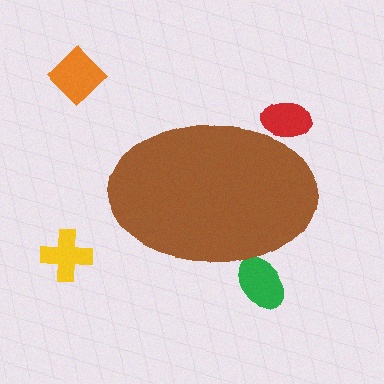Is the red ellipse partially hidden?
Yes, the red ellipse is partially hidden behind the brown ellipse.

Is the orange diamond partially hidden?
No, the orange diamond is fully visible.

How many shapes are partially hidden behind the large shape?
2 shapes are partially hidden.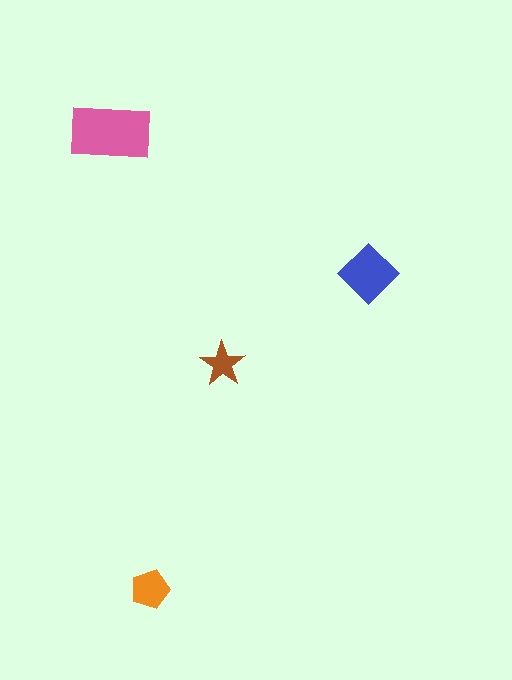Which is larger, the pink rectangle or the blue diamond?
The pink rectangle.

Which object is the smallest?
The brown star.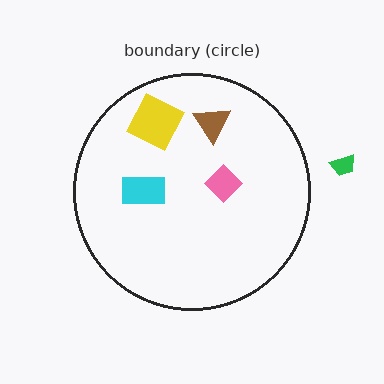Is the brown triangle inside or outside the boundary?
Inside.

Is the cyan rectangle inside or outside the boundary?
Inside.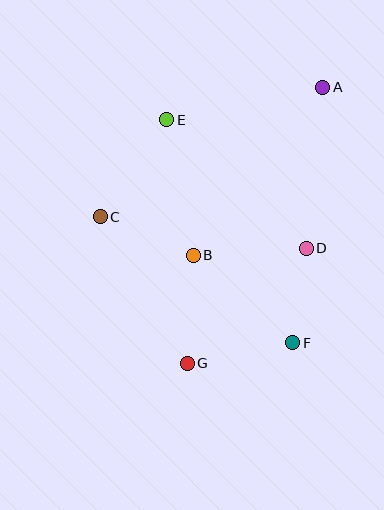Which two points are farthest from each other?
Points A and G are farthest from each other.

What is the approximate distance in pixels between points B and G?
The distance between B and G is approximately 108 pixels.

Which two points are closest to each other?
Points D and F are closest to each other.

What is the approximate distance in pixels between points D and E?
The distance between D and E is approximately 190 pixels.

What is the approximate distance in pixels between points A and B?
The distance between A and B is approximately 212 pixels.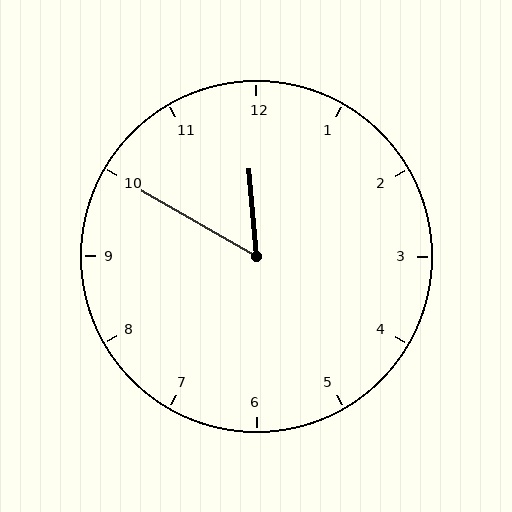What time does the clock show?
11:50.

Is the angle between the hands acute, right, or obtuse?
It is acute.